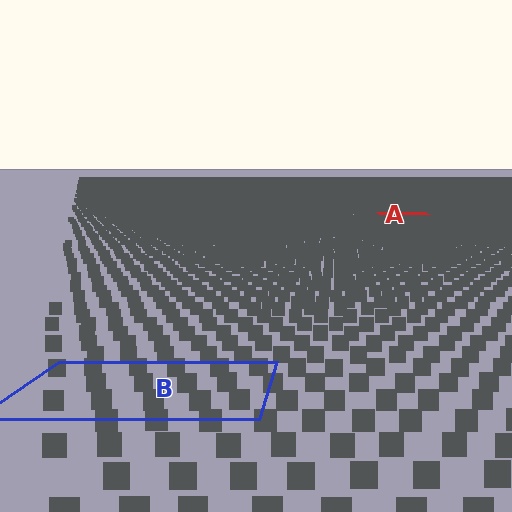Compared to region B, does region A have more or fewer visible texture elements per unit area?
Region A has more texture elements per unit area — they are packed more densely because it is farther away.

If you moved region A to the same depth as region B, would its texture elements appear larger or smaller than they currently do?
They would appear larger. At a closer depth, the same texture elements are projected at a bigger on-screen size.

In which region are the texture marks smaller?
The texture marks are smaller in region A, because it is farther away.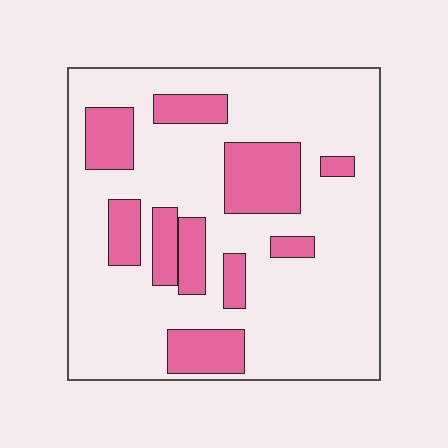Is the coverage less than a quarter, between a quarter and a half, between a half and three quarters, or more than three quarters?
Less than a quarter.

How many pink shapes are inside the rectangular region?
10.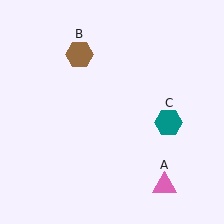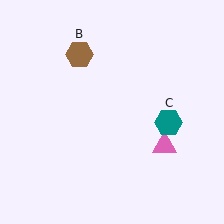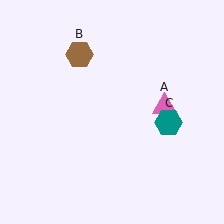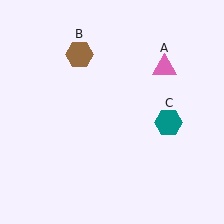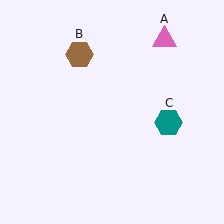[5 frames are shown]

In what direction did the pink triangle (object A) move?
The pink triangle (object A) moved up.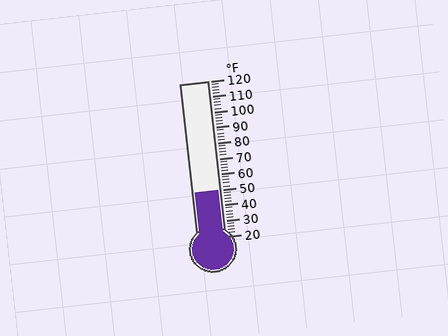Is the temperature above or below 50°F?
The temperature is at 50°F.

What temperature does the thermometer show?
The thermometer shows approximately 50°F.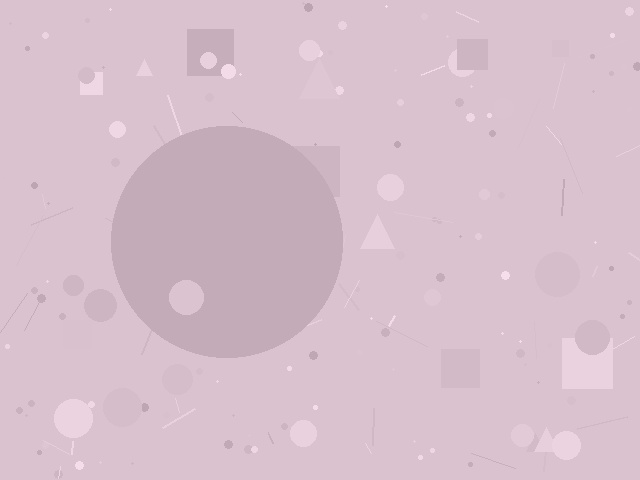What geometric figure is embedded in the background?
A circle is embedded in the background.